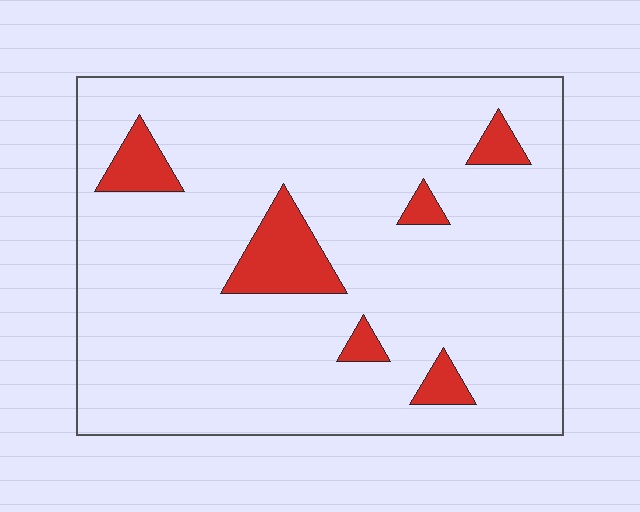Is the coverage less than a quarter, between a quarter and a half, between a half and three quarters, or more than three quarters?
Less than a quarter.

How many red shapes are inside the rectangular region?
6.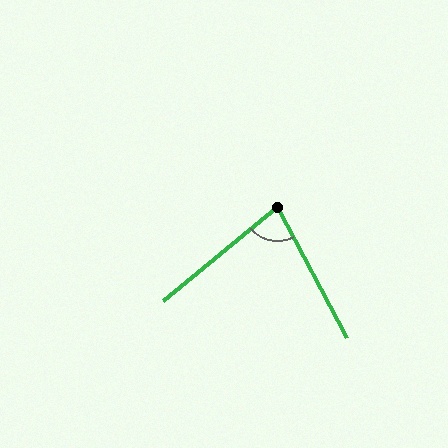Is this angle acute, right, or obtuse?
It is acute.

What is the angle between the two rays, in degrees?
Approximately 79 degrees.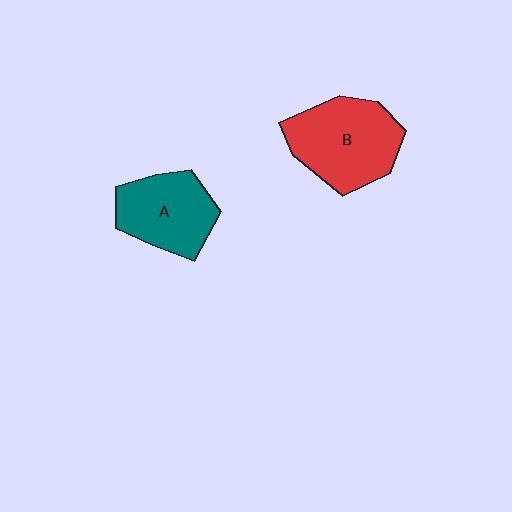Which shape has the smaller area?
Shape A (teal).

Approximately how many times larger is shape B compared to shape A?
Approximately 1.2 times.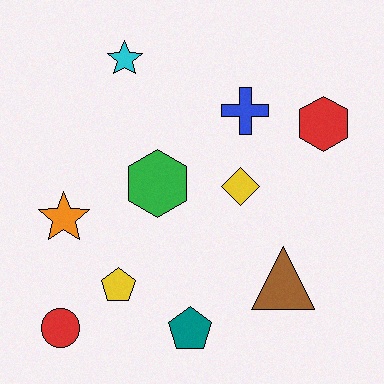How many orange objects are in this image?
There is 1 orange object.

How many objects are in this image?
There are 10 objects.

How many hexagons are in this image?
There are 2 hexagons.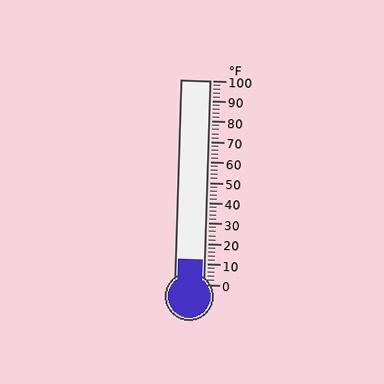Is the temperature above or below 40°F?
The temperature is below 40°F.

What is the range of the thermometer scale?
The thermometer scale ranges from 0°F to 100°F.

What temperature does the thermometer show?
The thermometer shows approximately 12°F.